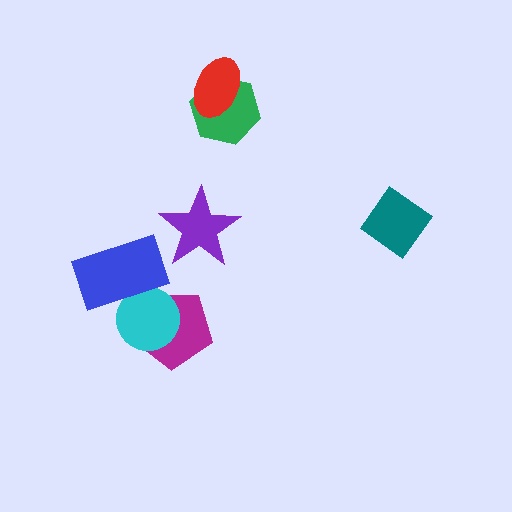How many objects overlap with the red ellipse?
1 object overlaps with the red ellipse.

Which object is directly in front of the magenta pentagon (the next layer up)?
The cyan circle is directly in front of the magenta pentagon.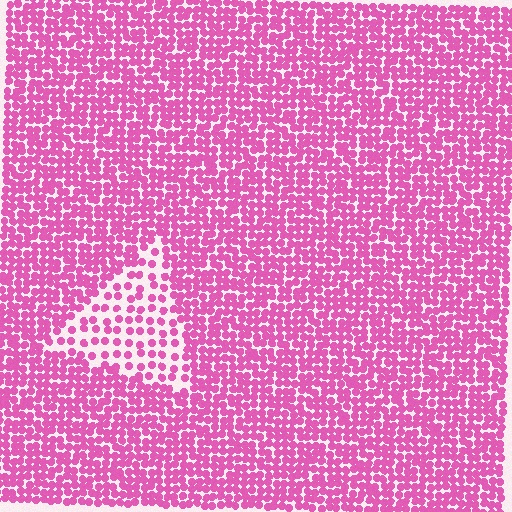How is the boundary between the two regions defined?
The boundary is defined by a change in element density (approximately 2.2x ratio). All elements are the same color, size, and shape.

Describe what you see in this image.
The image contains small pink elements arranged at two different densities. A triangle-shaped region is visible where the elements are less densely packed than the surrounding area.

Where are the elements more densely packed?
The elements are more densely packed outside the triangle boundary.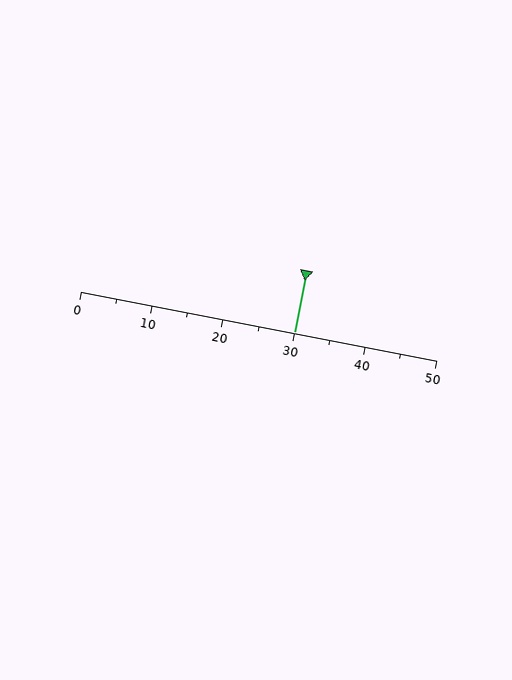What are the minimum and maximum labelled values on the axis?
The axis runs from 0 to 50.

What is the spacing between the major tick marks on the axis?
The major ticks are spaced 10 apart.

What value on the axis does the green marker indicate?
The marker indicates approximately 30.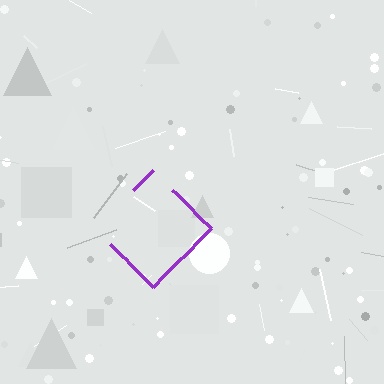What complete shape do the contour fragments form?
The contour fragments form a diamond.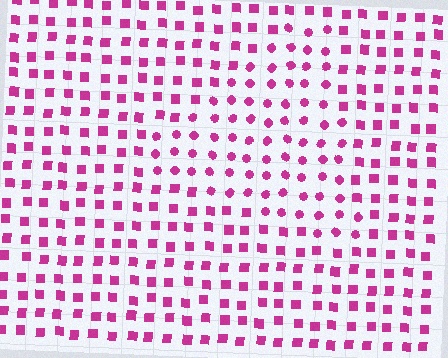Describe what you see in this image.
The image is filled with small magenta elements arranged in a uniform grid. A triangle-shaped region contains circles, while the surrounding area contains squares. The boundary is defined purely by the change in element shape.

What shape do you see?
I see a triangle.